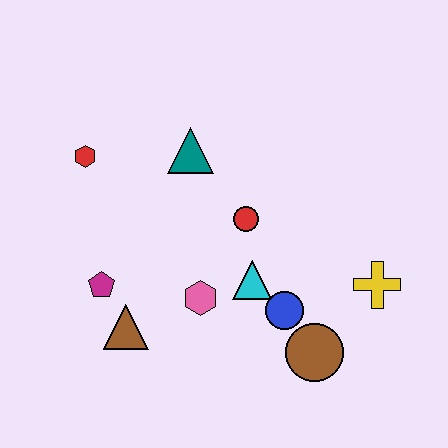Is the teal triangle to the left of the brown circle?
Yes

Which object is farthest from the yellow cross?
The red hexagon is farthest from the yellow cross.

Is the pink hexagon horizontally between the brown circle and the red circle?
No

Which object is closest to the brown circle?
The blue circle is closest to the brown circle.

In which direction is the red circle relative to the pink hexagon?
The red circle is above the pink hexagon.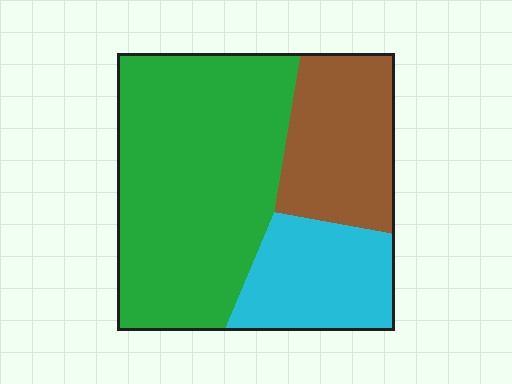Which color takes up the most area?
Green, at roughly 55%.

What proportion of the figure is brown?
Brown covers 24% of the figure.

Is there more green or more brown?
Green.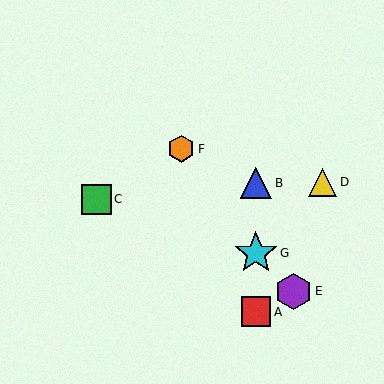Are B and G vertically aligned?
Yes, both are at x≈256.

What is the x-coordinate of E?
Object E is at x≈293.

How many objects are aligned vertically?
3 objects (A, B, G) are aligned vertically.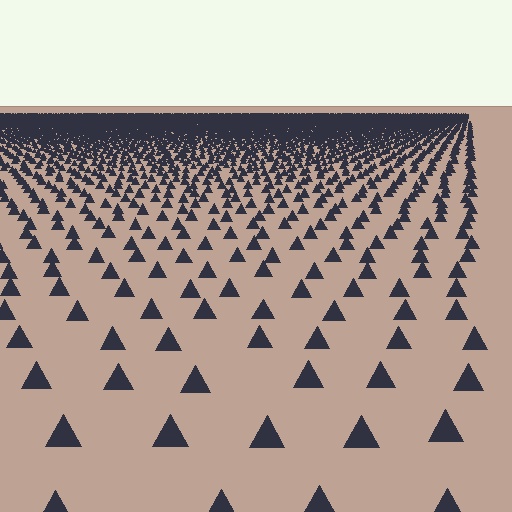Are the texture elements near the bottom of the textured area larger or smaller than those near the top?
Larger. Near the bottom, elements are closer to the viewer and appear at a bigger on-screen size.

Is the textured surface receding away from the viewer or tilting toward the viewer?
The surface is receding away from the viewer. Texture elements get smaller and denser toward the top.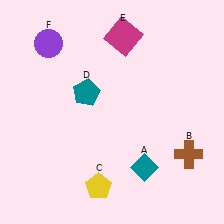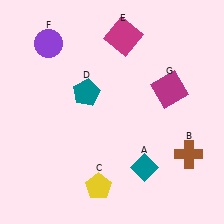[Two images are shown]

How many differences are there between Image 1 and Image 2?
There is 1 difference between the two images.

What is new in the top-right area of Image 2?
A magenta square (G) was added in the top-right area of Image 2.